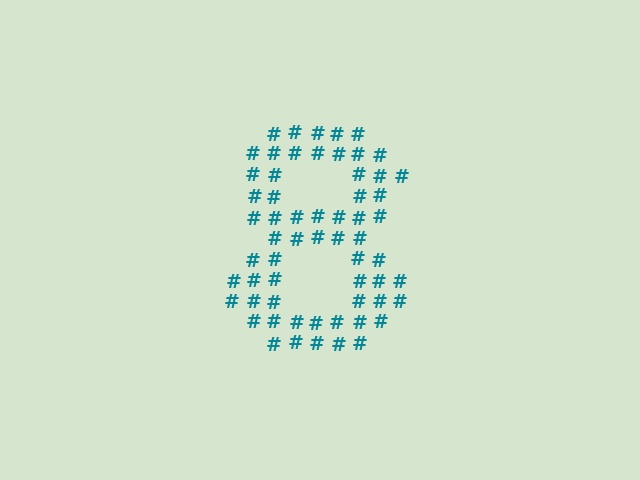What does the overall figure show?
The overall figure shows the digit 8.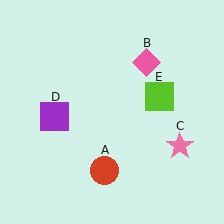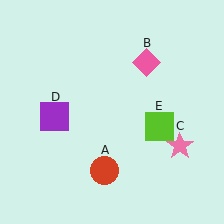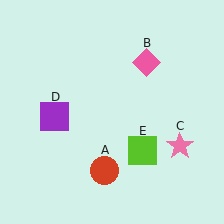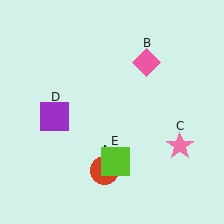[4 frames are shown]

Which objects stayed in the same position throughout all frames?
Red circle (object A) and pink diamond (object B) and pink star (object C) and purple square (object D) remained stationary.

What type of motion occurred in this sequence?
The lime square (object E) rotated clockwise around the center of the scene.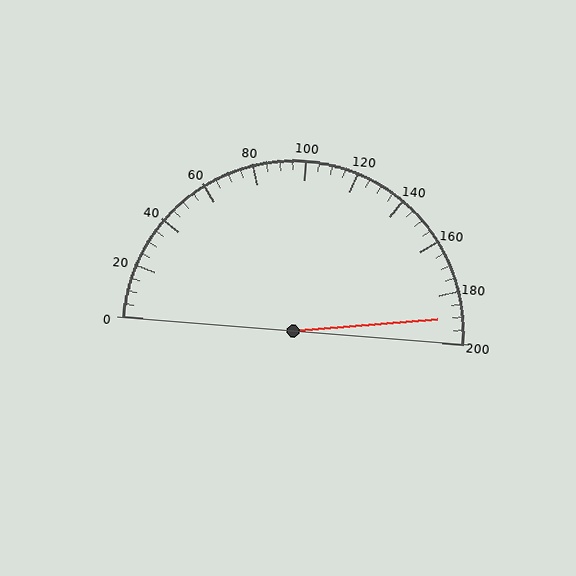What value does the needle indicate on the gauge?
The needle indicates approximately 190.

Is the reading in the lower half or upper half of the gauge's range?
The reading is in the upper half of the range (0 to 200).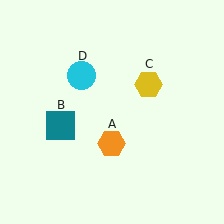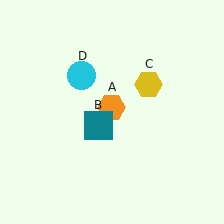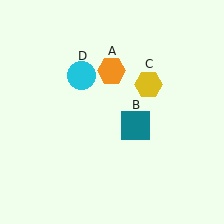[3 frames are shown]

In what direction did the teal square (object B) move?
The teal square (object B) moved right.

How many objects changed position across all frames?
2 objects changed position: orange hexagon (object A), teal square (object B).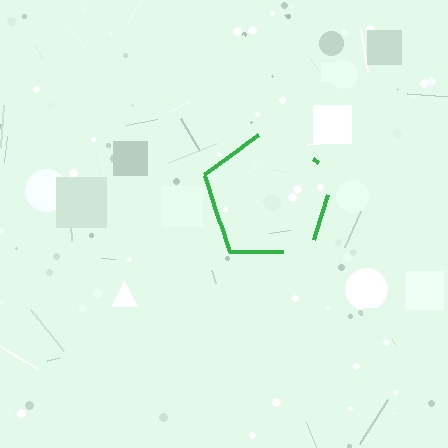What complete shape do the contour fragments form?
The contour fragments form a pentagon.